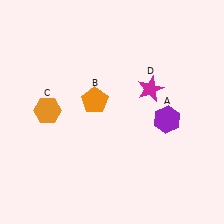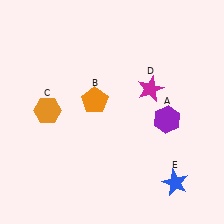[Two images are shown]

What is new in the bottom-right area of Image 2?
A blue star (E) was added in the bottom-right area of Image 2.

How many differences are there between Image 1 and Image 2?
There is 1 difference between the two images.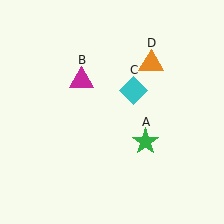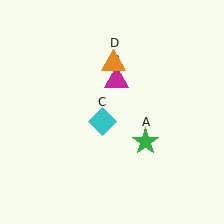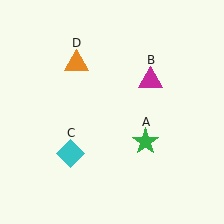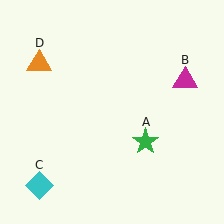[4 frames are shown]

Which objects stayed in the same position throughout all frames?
Green star (object A) remained stationary.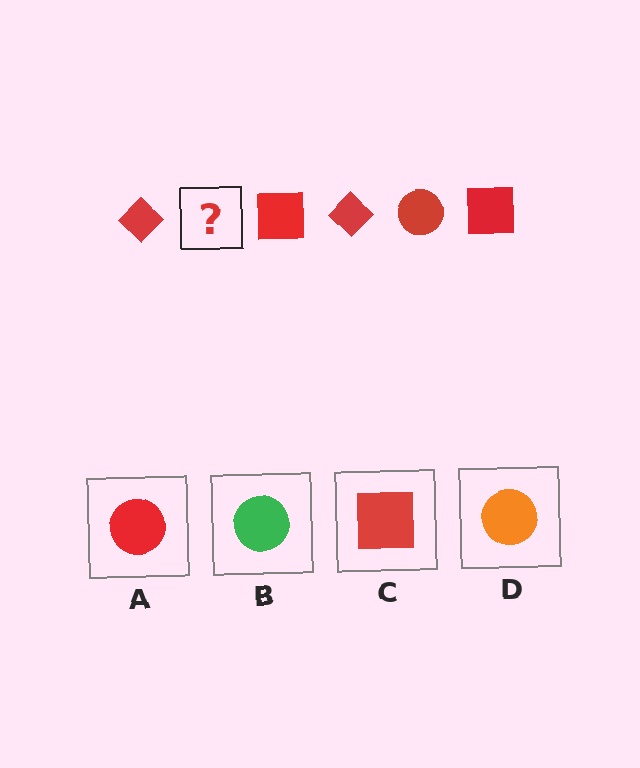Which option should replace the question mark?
Option A.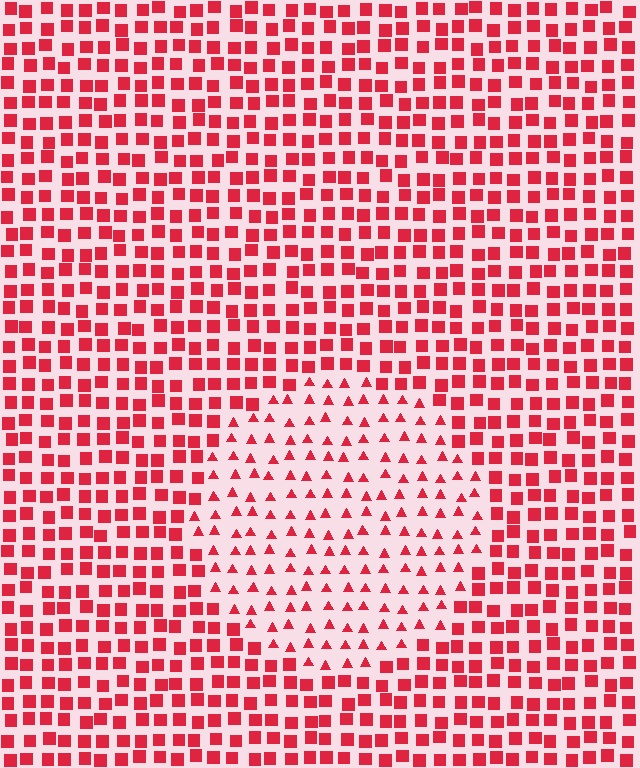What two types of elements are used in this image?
The image uses triangles inside the circle region and squares outside it.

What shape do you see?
I see a circle.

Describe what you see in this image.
The image is filled with small red elements arranged in a uniform grid. A circle-shaped region contains triangles, while the surrounding area contains squares. The boundary is defined purely by the change in element shape.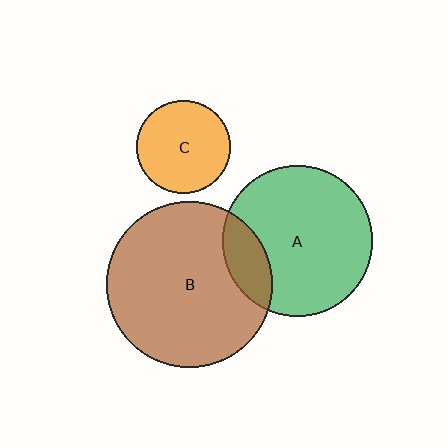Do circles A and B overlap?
Yes.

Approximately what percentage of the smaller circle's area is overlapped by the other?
Approximately 20%.